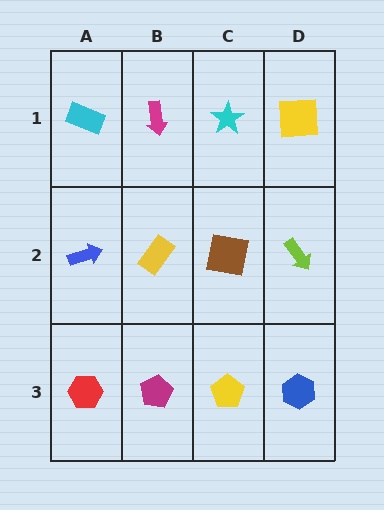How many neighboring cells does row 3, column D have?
2.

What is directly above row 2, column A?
A cyan rectangle.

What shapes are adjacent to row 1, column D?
A lime arrow (row 2, column D), a cyan star (row 1, column C).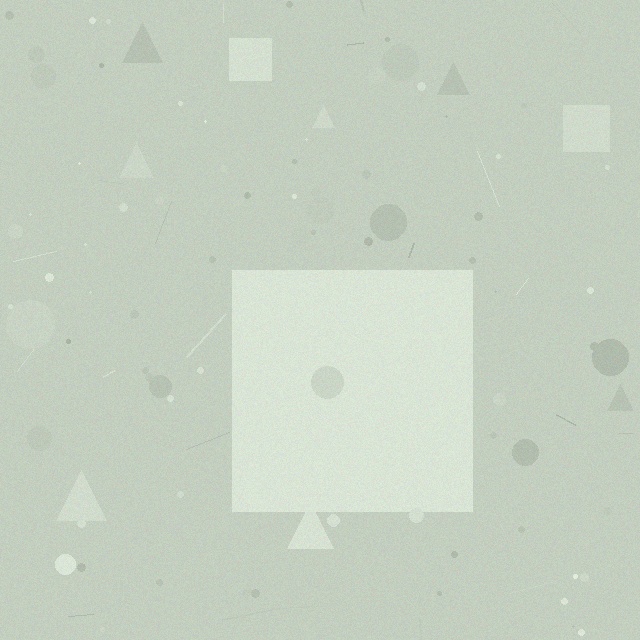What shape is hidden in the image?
A square is hidden in the image.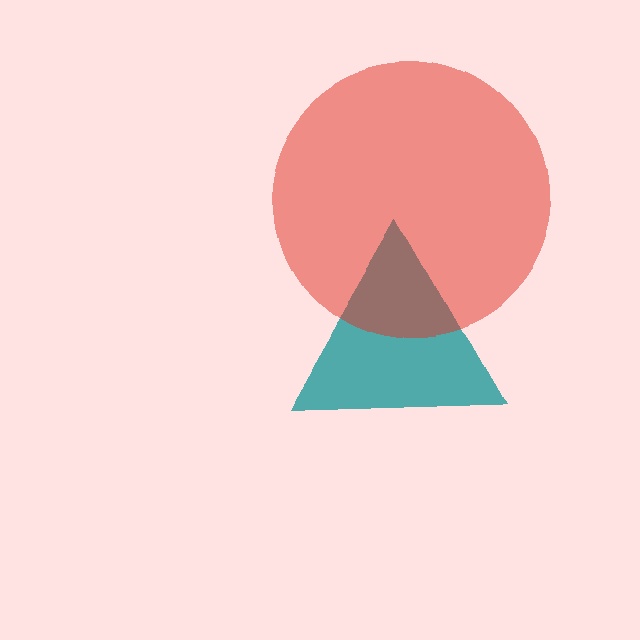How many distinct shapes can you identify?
There are 2 distinct shapes: a teal triangle, a red circle.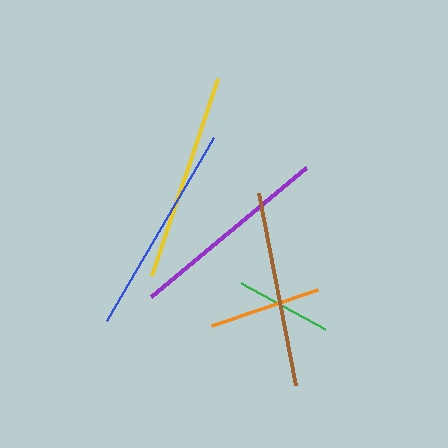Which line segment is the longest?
The blue line is the longest at approximately 212 pixels.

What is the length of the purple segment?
The purple segment is approximately 202 pixels long.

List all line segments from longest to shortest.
From longest to shortest: blue, yellow, purple, brown, orange, green.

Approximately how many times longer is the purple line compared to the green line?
The purple line is approximately 2.1 times the length of the green line.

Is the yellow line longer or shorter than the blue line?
The blue line is longer than the yellow line.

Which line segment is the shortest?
The green line is the shortest at approximately 96 pixels.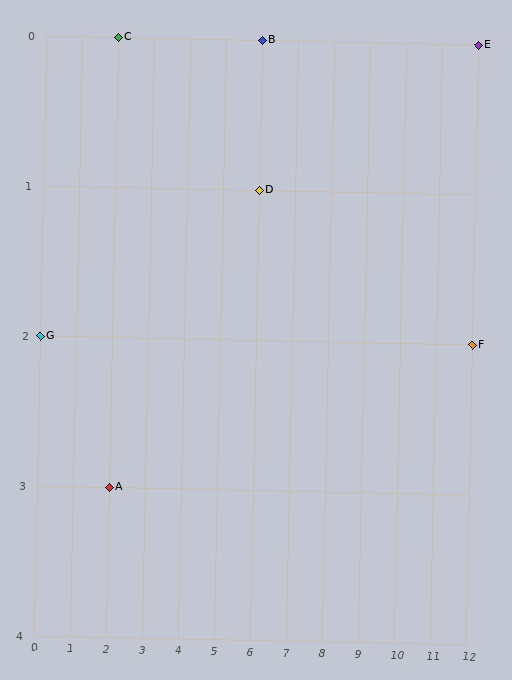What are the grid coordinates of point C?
Point C is at grid coordinates (2, 0).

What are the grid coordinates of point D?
Point D is at grid coordinates (6, 1).